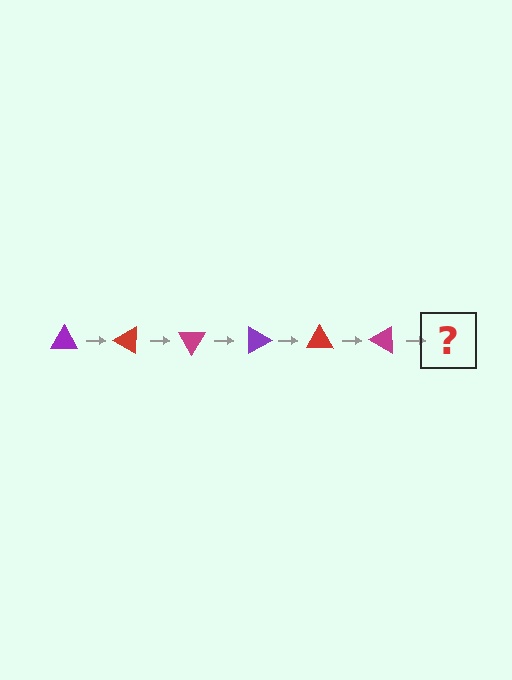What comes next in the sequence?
The next element should be a purple triangle, rotated 180 degrees from the start.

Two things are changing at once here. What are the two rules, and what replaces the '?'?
The two rules are that it rotates 30 degrees each step and the color cycles through purple, red, and magenta. The '?' should be a purple triangle, rotated 180 degrees from the start.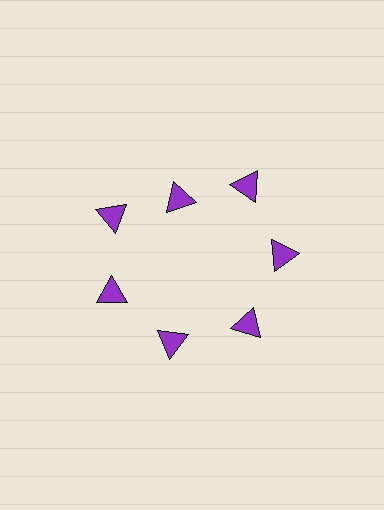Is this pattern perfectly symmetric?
No. The 7 purple triangles are arranged in a ring, but one element near the 12 o'clock position is pulled inward toward the center, breaking the 7-fold rotational symmetry.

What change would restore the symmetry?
The symmetry would be restored by moving it outward, back onto the ring so that all 7 triangles sit at equal angles and equal distance from the center.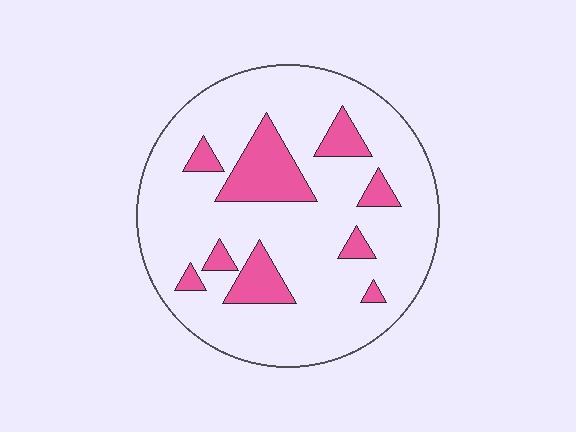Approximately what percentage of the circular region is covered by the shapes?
Approximately 20%.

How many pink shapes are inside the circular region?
9.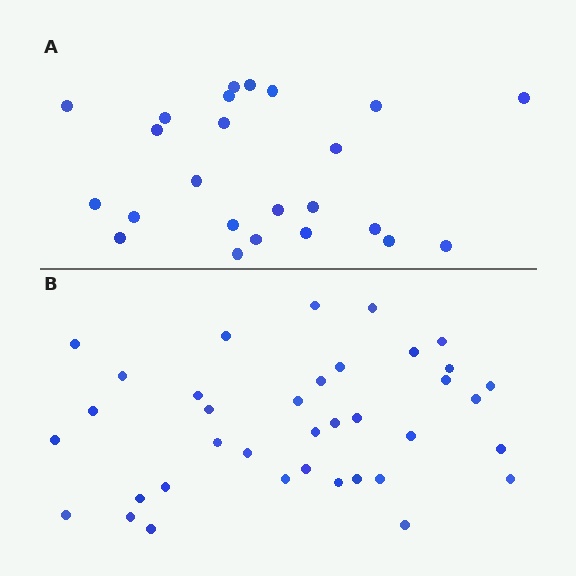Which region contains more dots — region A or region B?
Region B (the bottom region) has more dots.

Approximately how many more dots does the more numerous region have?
Region B has approximately 15 more dots than region A.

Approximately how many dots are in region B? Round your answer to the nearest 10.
About 40 dots. (The exact count is 37, which rounds to 40.)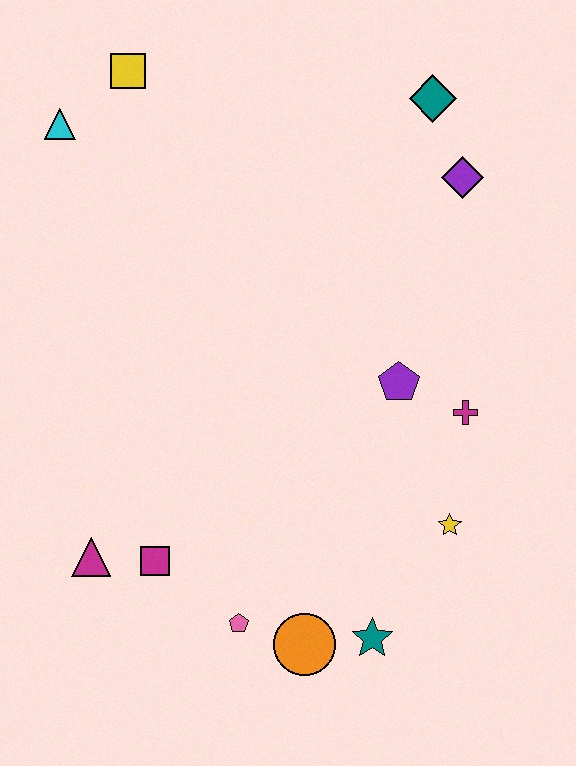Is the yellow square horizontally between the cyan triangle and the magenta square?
Yes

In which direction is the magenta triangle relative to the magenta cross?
The magenta triangle is to the left of the magenta cross.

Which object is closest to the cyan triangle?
The yellow square is closest to the cyan triangle.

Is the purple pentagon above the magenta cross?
Yes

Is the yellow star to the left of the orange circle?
No